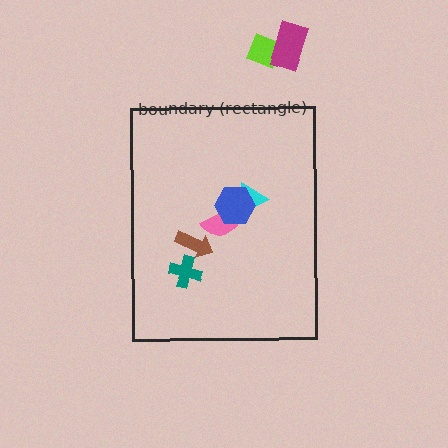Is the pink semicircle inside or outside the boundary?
Inside.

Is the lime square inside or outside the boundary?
Outside.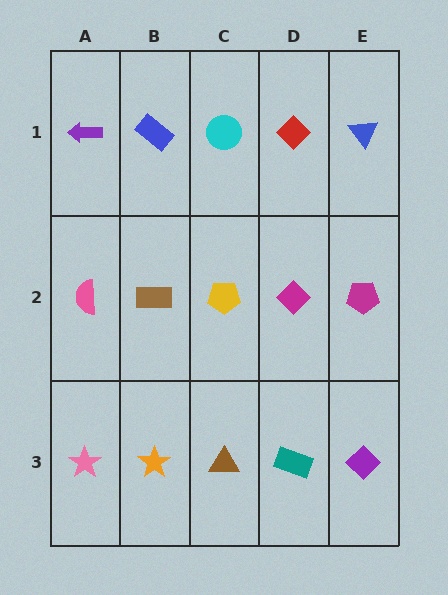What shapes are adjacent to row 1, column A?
A pink semicircle (row 2, column A), a blue rectangle (row 1, column B).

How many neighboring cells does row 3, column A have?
2.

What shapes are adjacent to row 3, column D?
A magenta diamond (row 2, column D), a brown triangle (row 3, column C), a purple diamond (row 3, column E).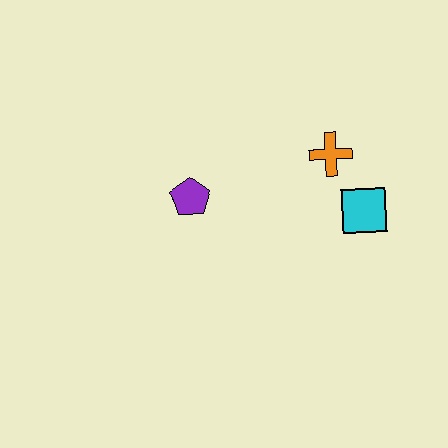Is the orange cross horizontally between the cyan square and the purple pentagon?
Yes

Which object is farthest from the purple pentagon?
The cyan square is farthest from the purple pentagon.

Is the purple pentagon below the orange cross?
Yes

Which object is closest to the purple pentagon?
The orange cross is closest to the purple pentagon.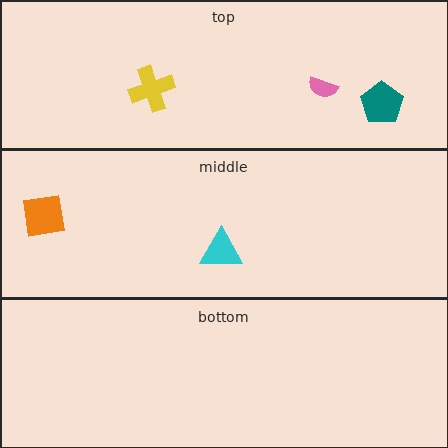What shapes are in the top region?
The pink semicircle, the yellow cross, the teal pentagon.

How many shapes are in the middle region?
2.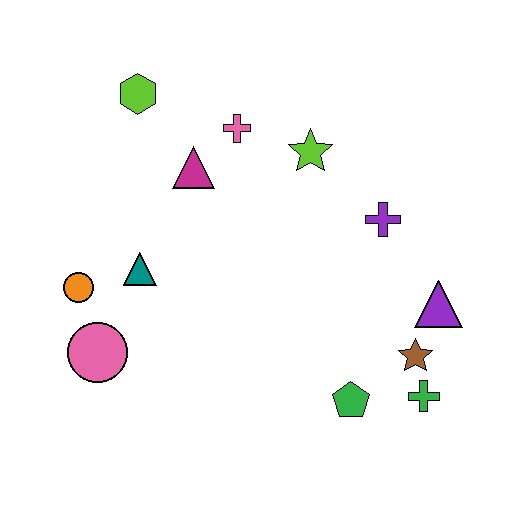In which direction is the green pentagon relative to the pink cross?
The green pentagon is below the pink cross.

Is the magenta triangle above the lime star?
No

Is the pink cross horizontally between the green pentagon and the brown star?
No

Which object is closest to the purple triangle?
The brown star is closest to the purple triangle.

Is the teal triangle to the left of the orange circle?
No